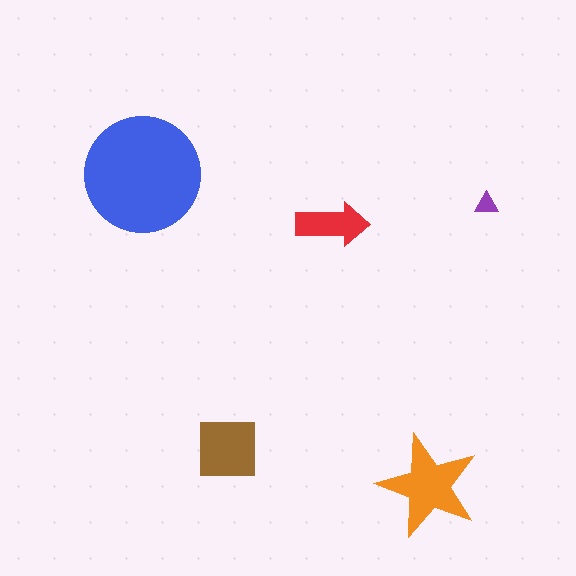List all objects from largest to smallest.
The blue circle, the orange star, the brown square, the red arrow, the purple triangle.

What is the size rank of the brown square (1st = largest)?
3rd.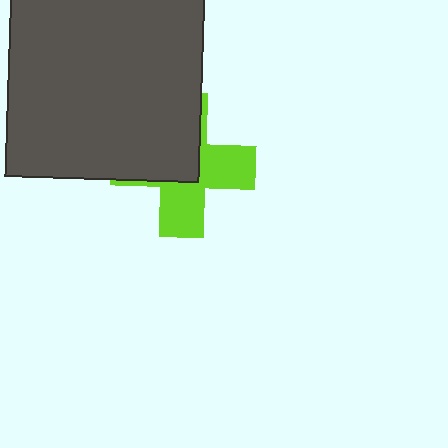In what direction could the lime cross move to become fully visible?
The lime cross could move toward the lower-right. That would shift it out from behind the dark gray rectangle entirely.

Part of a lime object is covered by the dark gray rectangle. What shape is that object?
It is a cross.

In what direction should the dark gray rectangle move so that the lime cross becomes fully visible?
The dark gray rectangle should move toward the upper-left. That is the shortest direction to clear the overlap and leave the lime cross fully visible.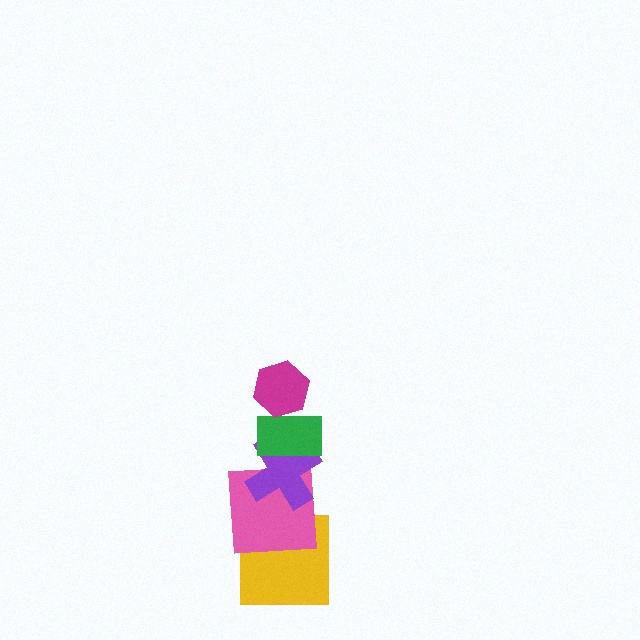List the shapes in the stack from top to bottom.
From top to bottom: the magenta hexagon, the green rectangle, the purple cross, the pink square, the yellow square.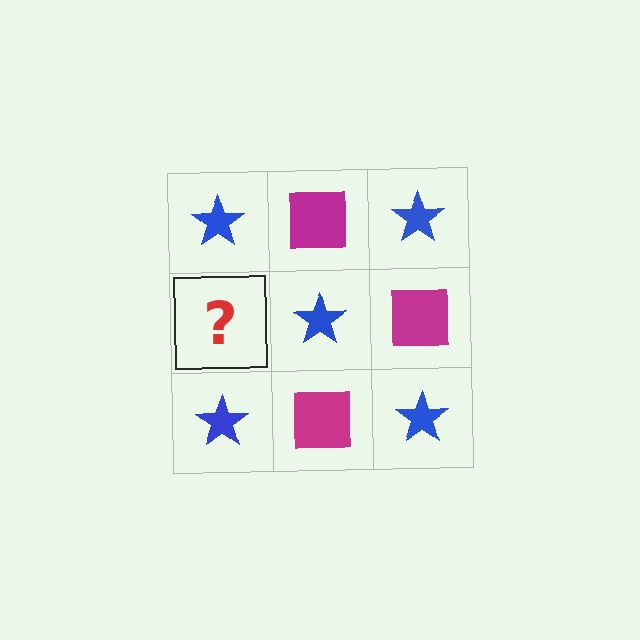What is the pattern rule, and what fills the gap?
The rule is that it alternates blue star and magenta square in a checkerboard pattern. The gap should be filled with a magenta square.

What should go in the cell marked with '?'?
The missing cell should contain a magenta square.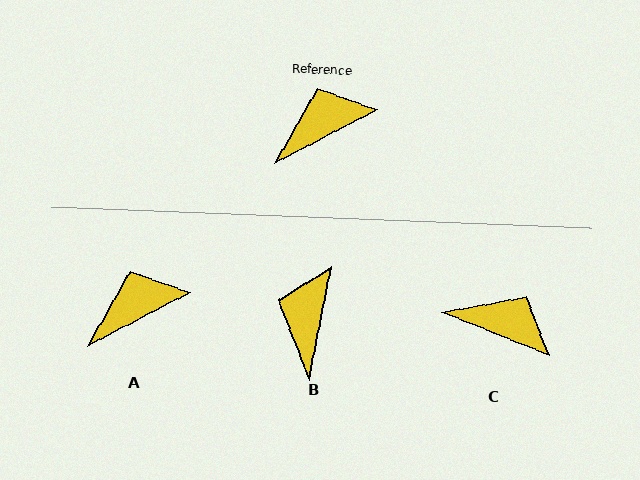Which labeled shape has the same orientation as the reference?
A.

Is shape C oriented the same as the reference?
No, it is off by about 50 degrees.